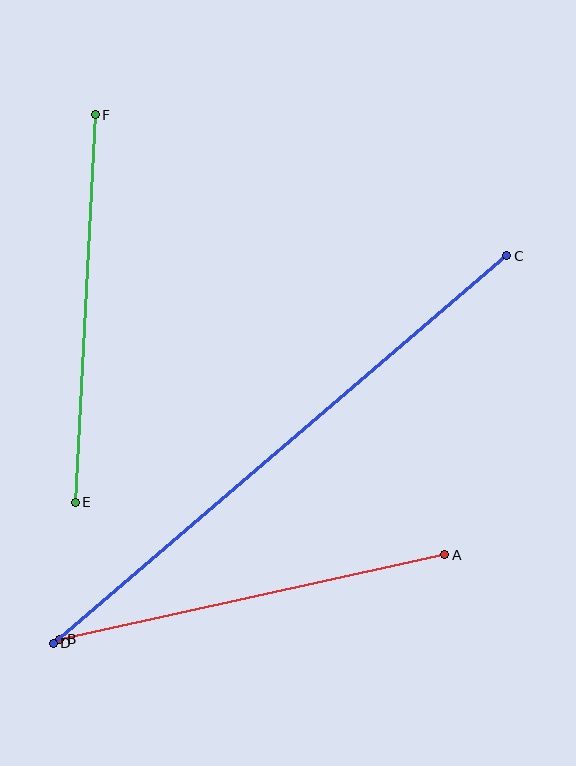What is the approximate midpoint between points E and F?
The midpoint is at approximately (85, 308) pixels.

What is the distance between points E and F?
The distance is approximately 388 pixels.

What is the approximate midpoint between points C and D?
The midpoint is at approximately (280, 450) pixels.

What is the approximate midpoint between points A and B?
The midpoint is at approximately (252, 597) pixels.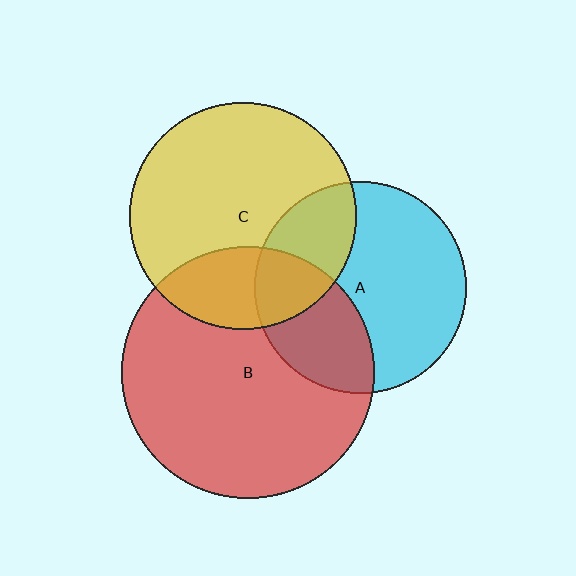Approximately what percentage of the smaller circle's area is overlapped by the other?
Approximately 25%.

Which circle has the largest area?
Circle B (red).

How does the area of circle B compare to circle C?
Approximately 1.2 times.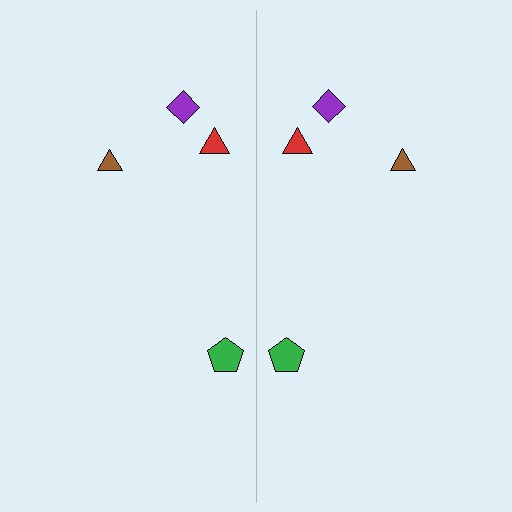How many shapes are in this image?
There are 8 shapes in this image.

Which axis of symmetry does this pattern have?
The pattern has a vertical axis of symmetry running through the center of the image.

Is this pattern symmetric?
Yes, this pattern has bilateral (reflection) symmetry.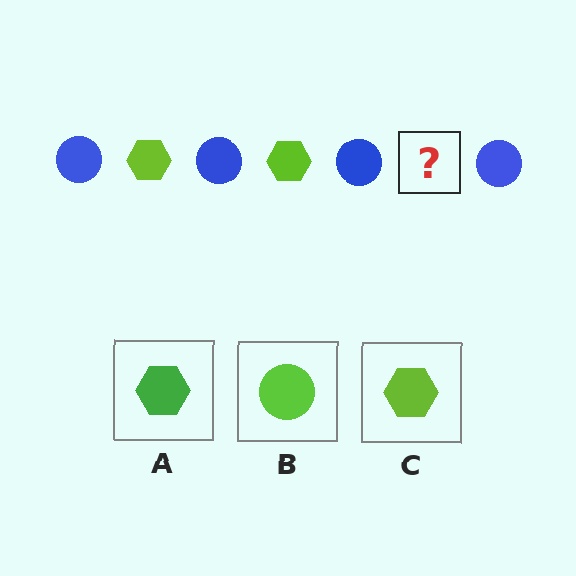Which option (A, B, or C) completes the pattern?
C.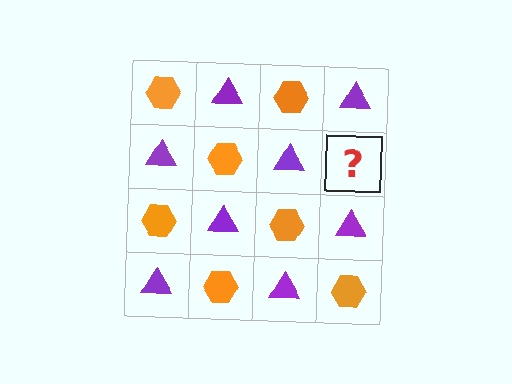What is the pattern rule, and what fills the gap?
The rule is that it alternates orange hexagon and purple triangle in a checkerboard pattern. The gap should be filled with an orange hexagon.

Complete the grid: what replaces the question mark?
The question mark should be replaced with an orange hexagon.